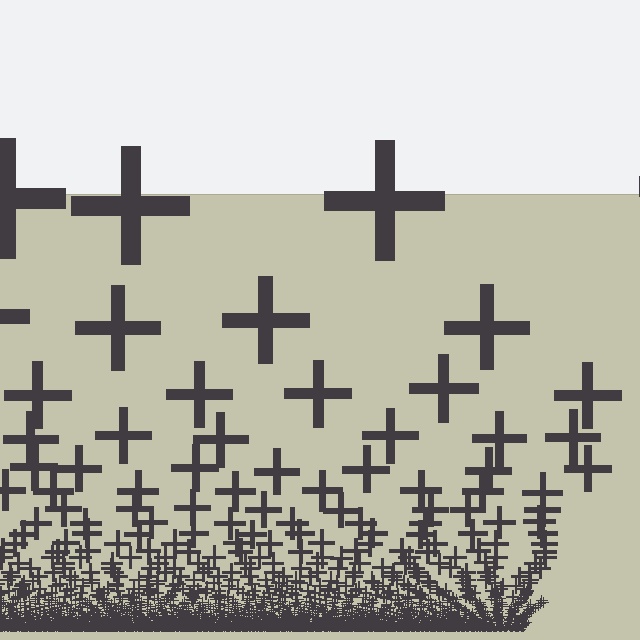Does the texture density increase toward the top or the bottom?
Density increases toward the bottom.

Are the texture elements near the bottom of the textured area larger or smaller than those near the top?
Smaller. The gradient is inverted — elements near the bottom are smaller and denser.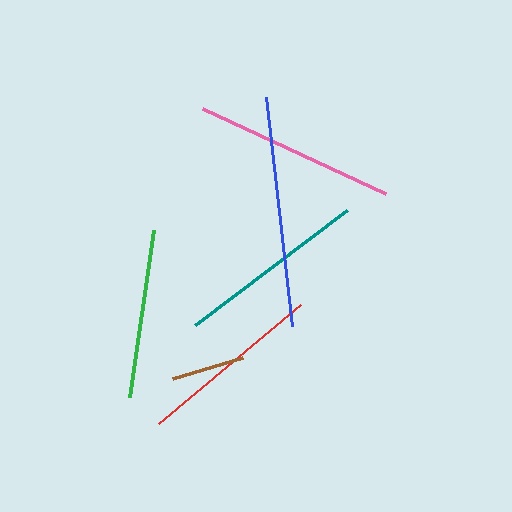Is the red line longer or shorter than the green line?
The red line is longer than the green line.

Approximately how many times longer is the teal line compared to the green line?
The teal line is approximately 1.1 times the length of the green line.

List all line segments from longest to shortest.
From longest to shortest: blue, pink, teal, red, green, brown.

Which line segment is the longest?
The blue line is the longest at approximately 230 pixels.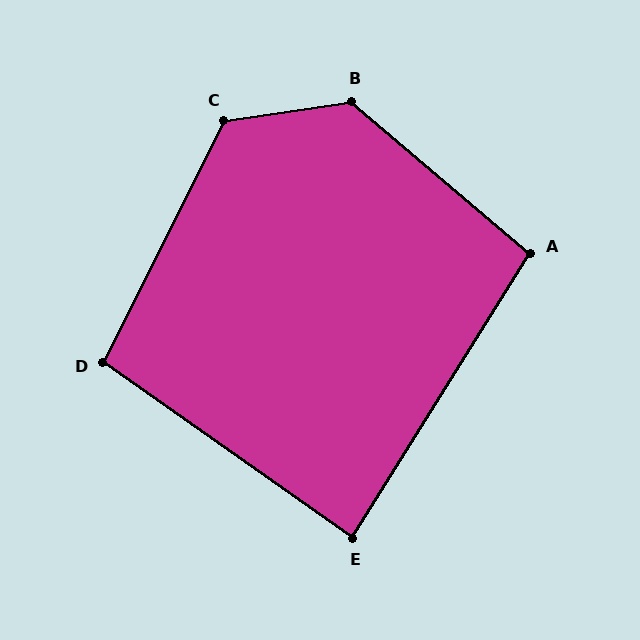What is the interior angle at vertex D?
Approximately 99 degrees (obtuse).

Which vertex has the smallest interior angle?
E, at approximately 87 degrees.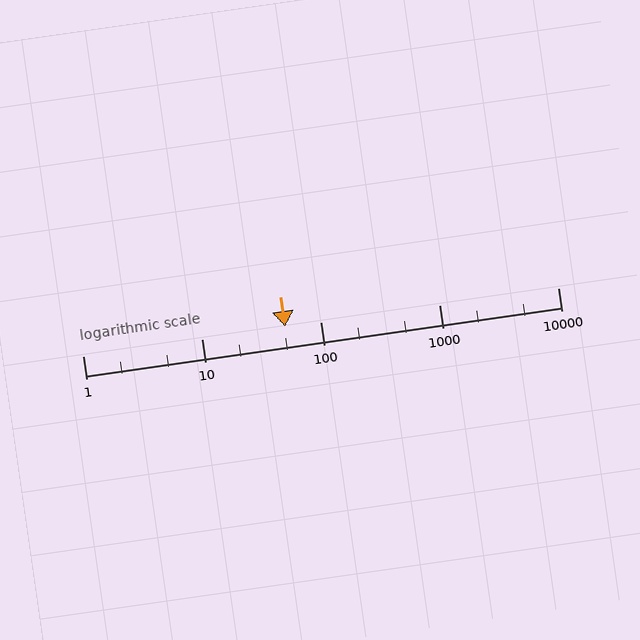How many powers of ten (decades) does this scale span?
The scale spans 4 decades, from 1 to 10000.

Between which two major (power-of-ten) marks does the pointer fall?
The pointer is between 10 and 100.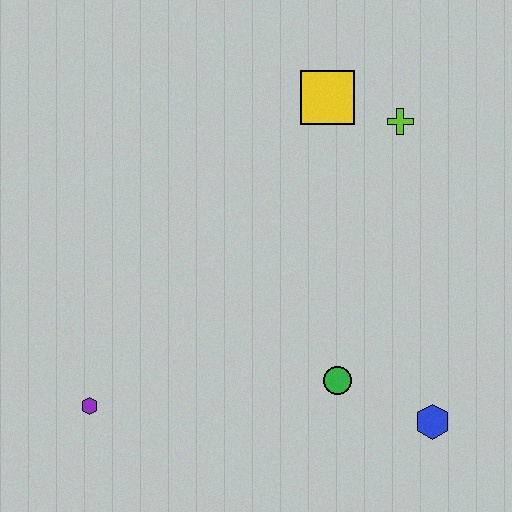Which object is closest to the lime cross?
The yellow square is closest to the lime cross.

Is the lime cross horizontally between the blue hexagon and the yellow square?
Yes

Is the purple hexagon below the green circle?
Yes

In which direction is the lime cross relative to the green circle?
The lime cross is above the green circle.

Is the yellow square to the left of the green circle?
Yes